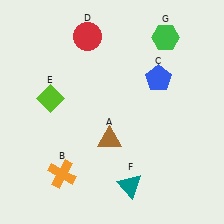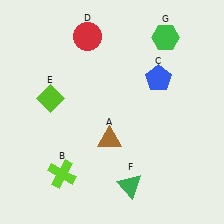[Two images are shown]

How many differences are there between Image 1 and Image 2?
There are 2 differences between the two images.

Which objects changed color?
B changed from orange to lime. F changed from teal to green.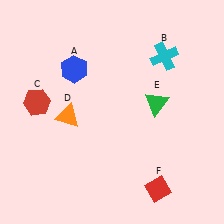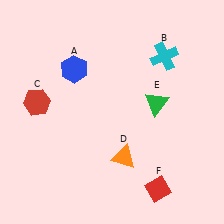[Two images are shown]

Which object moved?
The orange triangle (D) moved right.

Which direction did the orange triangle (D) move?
The orange triangle (D) moved right.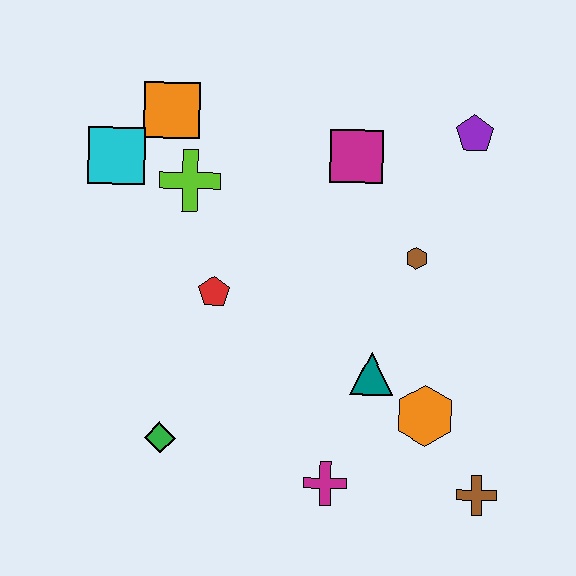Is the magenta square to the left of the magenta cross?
No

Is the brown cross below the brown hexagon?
Yes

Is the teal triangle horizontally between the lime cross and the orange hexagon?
Yes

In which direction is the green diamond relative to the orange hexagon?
The green diamond is to the left of the orange hexagon.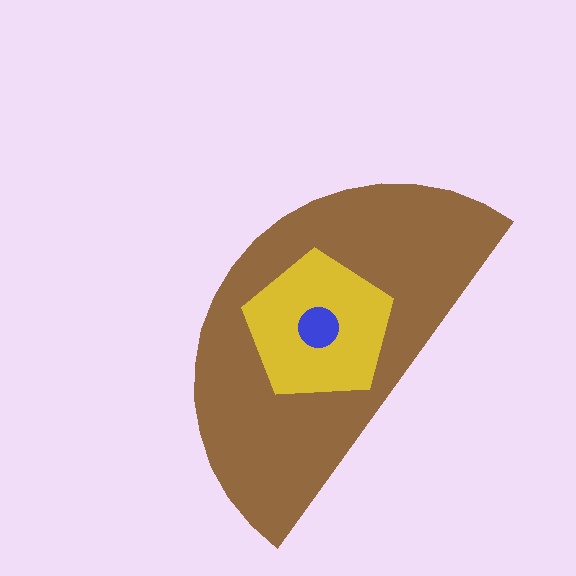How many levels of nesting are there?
3.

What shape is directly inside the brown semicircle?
The yellow pentagon.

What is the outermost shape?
The brown semicircle.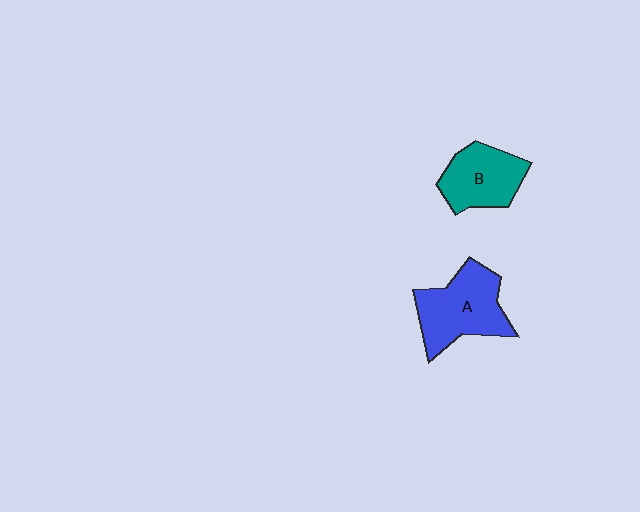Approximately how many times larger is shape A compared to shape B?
Approximately 1.3 times.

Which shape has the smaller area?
Shape B (teal).